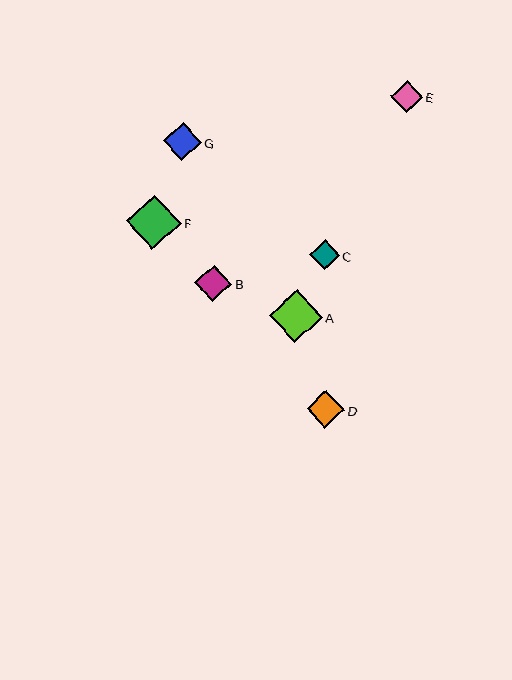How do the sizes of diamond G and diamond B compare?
Diamond G and diamond B are approximately the same size.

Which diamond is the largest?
Diamond F is the largest with a size of approximately 54 pixels.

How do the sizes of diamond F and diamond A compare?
Diamond F and diamond A are approximately the same size.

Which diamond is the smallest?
Diamond C is the smallest with a size of approximately 30 pixels.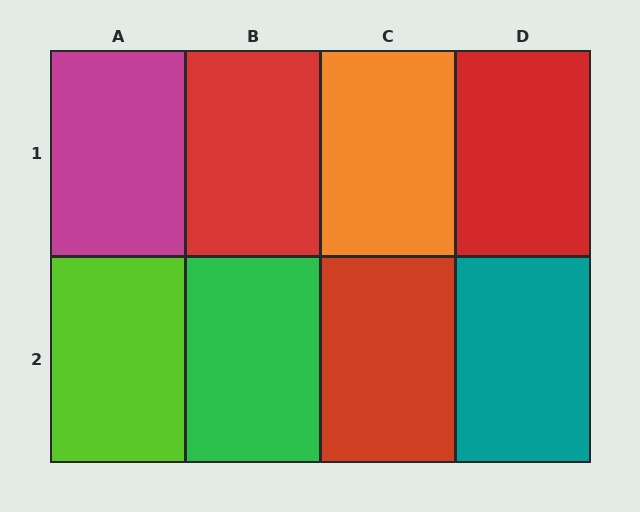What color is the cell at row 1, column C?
Orange.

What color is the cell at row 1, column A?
Magenta.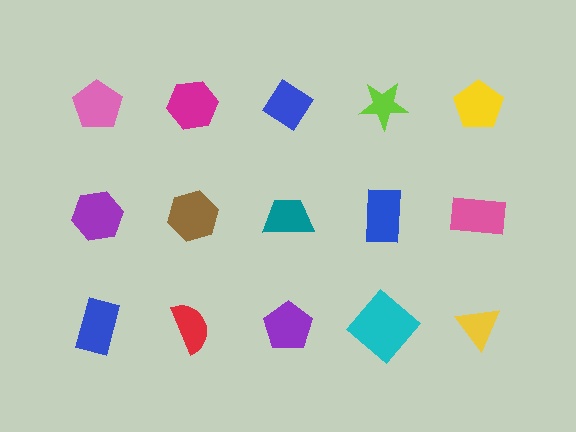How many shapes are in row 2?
5 shapes.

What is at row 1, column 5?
A yellow pentagon.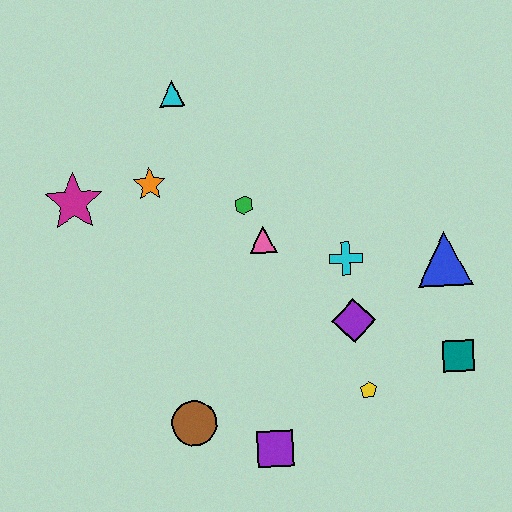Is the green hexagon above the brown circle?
Yes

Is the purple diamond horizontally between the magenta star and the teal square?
Yes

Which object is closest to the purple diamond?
The cyan cross is closest to the purple diamond.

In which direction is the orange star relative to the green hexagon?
The orange star is to the left of the green hexagon.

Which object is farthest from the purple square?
The cyan triangle is farthest from the purple square.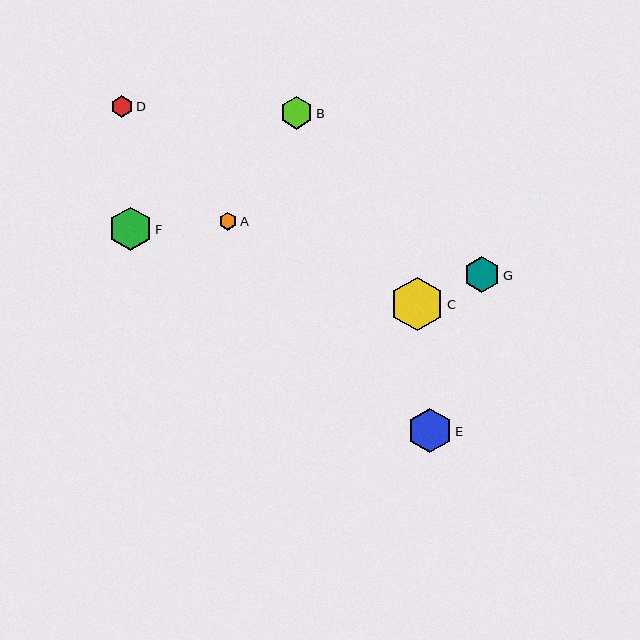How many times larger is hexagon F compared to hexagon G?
Hexagon F is approximately 1.2 times the size of hexagon G.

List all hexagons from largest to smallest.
From largest to smallest: C, E, F, G, B, D, A.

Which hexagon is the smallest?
Hexagon A is the smallest with a size of approximately 18 pixels.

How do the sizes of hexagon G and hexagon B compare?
Hexagon G and hexagon B are approximately the same size.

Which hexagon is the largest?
Hexagon C is the largest with a size of approximately 54 pixels.